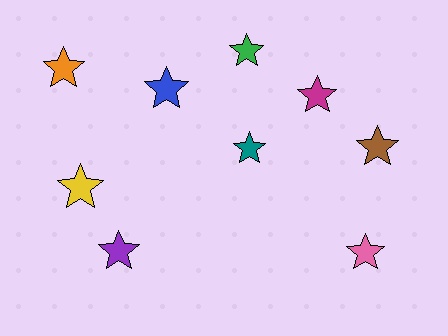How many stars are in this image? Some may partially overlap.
There are 9 stars.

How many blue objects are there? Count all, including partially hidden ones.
There is 1 blue object.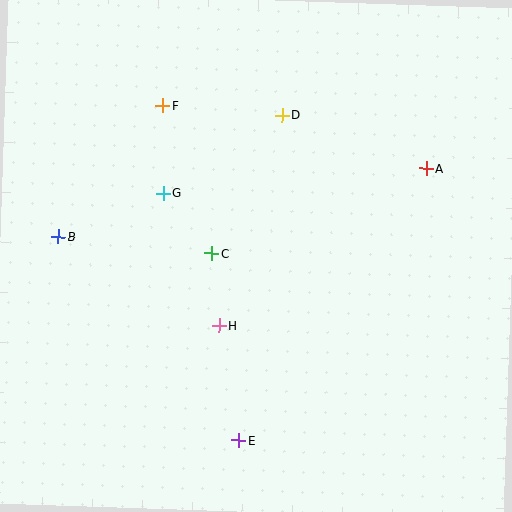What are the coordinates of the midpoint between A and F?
The midpoint between A and F is at (295, 137).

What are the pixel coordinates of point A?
Point A is at (426, 168).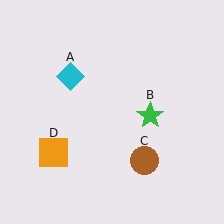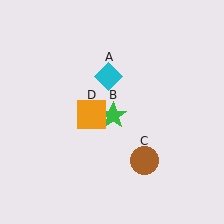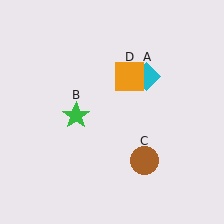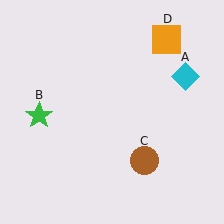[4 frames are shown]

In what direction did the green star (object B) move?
The green star (object B) moved left.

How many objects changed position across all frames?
3 objects changed position: cyan diamond (object A), green star (object B), orange square (object D).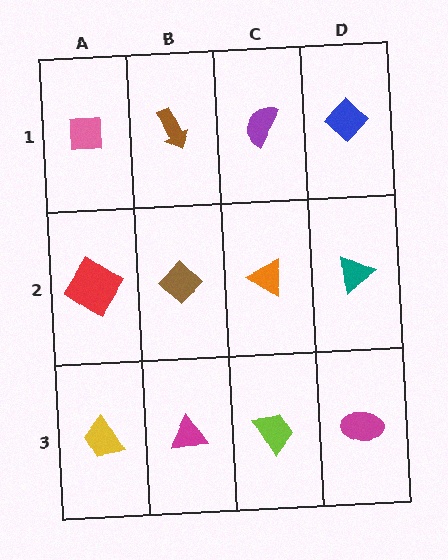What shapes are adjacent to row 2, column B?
A brown arrow (row 1, column B), a magenta triangle (row 3, column B), a red diamond (row 2, column A), an orange triangle (row 2, column C).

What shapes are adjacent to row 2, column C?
A purple semicircle (row 1, column C), a lime trapezoid (row 3, column C), a brown diamond (row 2, column B), a teal triangle (row 2, column D).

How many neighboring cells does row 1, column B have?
3.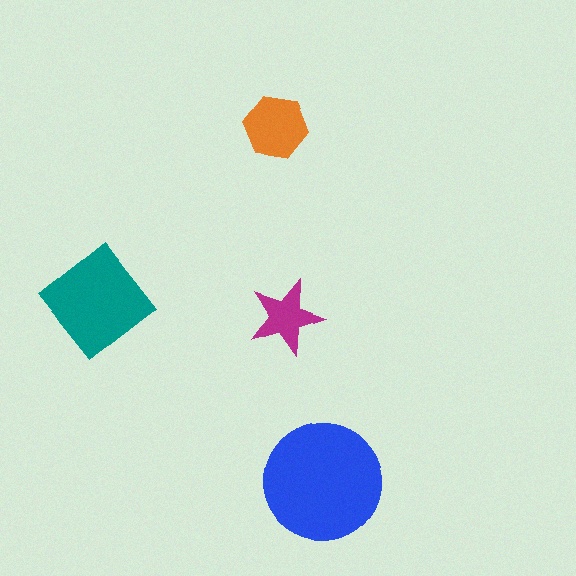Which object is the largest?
The blue circle.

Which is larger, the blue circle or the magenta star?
The blue circle.